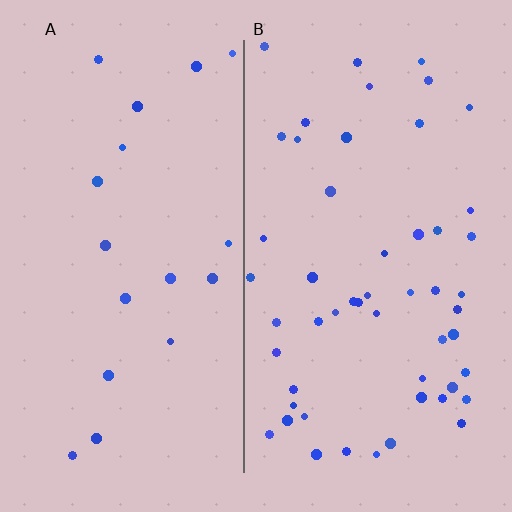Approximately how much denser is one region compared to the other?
Approximately 3.0× — region B over region A.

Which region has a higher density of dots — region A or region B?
B (the right).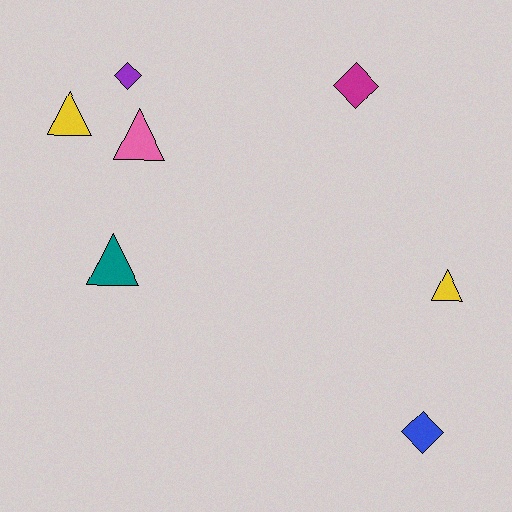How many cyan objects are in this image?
There are no cyan objects.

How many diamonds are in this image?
There are 3 diamonds.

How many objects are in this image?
There are 7 objects.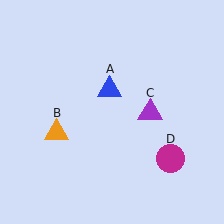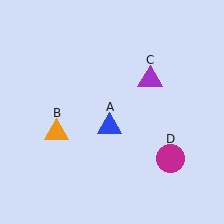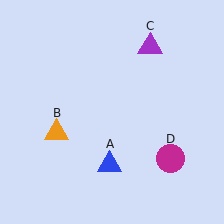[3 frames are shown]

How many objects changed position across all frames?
2 objects changed position: blue triangle (object A), purple triangle (object C).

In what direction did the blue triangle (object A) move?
The blue triangle (object A) moved down.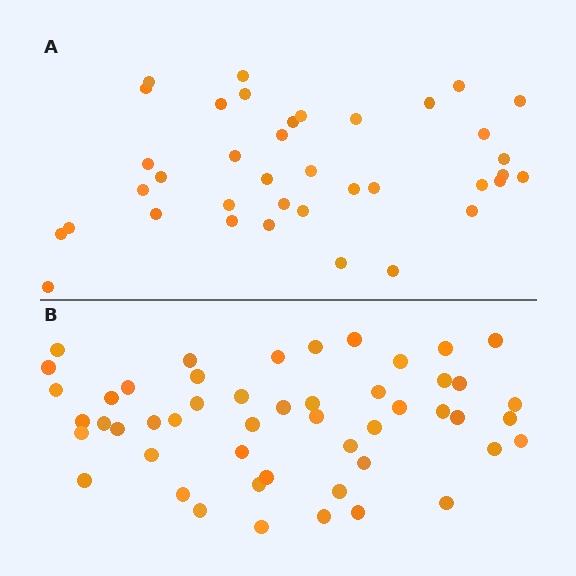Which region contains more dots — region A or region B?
Region B (the bottom region) has more dots.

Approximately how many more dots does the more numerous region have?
Region B has roughly 12 or so more dots than region A.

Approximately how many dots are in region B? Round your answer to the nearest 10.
About 50 dots.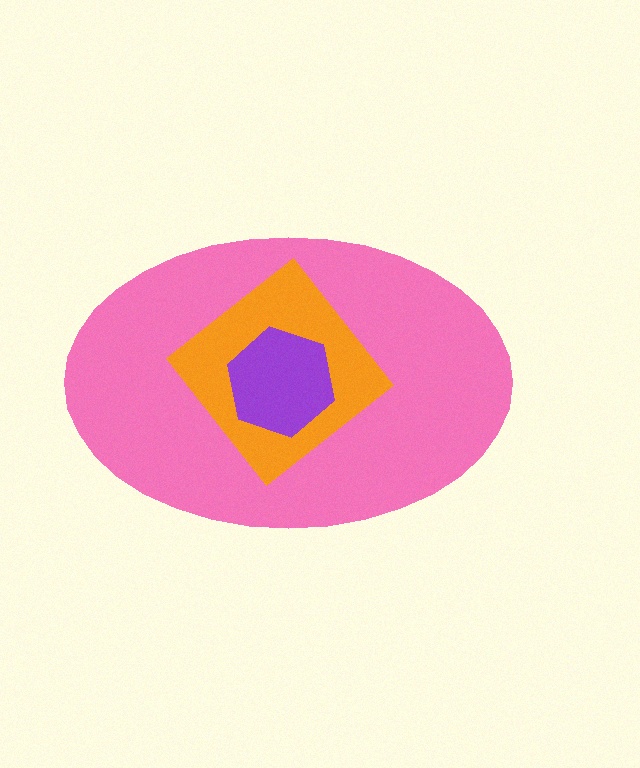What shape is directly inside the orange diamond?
The purple hexagon.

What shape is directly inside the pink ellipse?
The orange diamond.